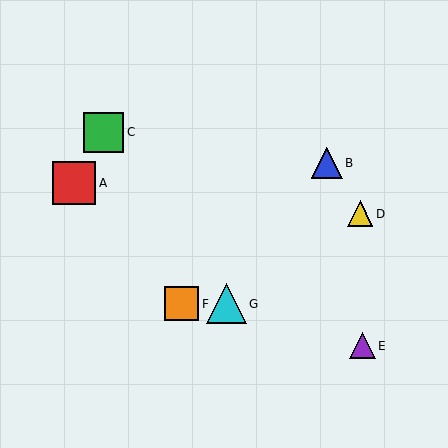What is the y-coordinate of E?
Object E is at y≈346.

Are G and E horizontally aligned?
No, G is at y≈304 and E is at y≈346.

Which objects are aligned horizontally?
Objects F, G are aligned horizontally.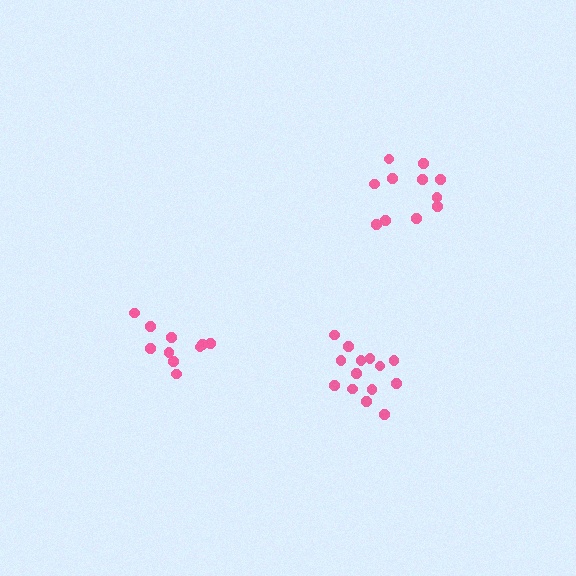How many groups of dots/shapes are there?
There are 3 groups.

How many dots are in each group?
Group 1: 10 dots, Group 2: 11 dots, Group 3: 14 dots (35 total).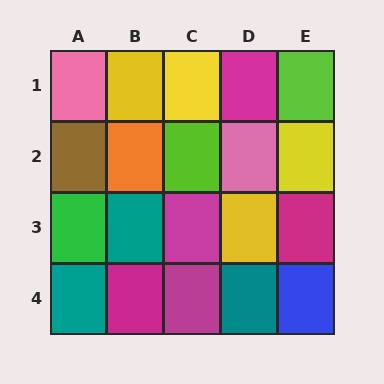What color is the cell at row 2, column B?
Orange.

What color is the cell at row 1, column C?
Yellow.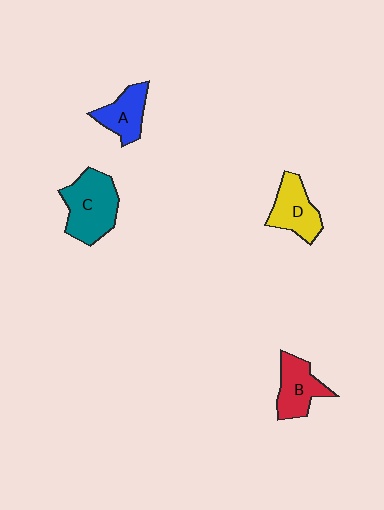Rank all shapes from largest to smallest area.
From largest to smallest: C (teal), D (yellow), B (red), A (blue).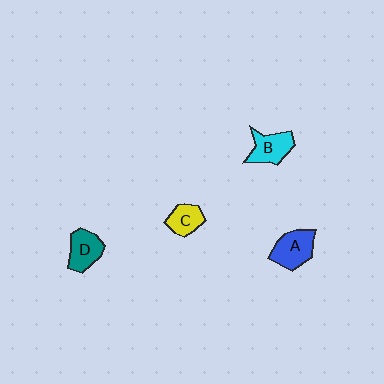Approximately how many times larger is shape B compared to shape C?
Approximately 1.3 times.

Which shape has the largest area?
Shape A (blue).